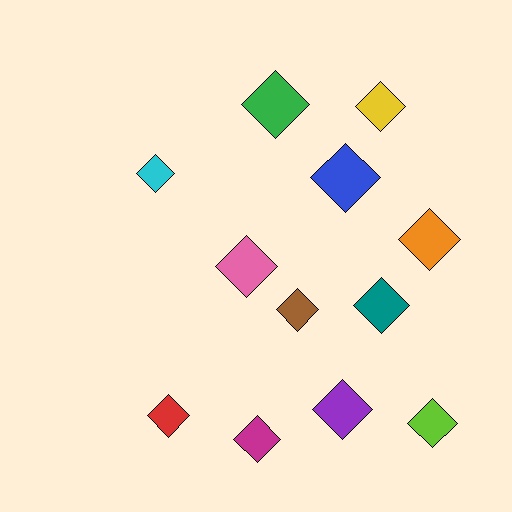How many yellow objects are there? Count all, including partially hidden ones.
There is 1 yellow object.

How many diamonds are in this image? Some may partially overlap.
There are 12 diamonds.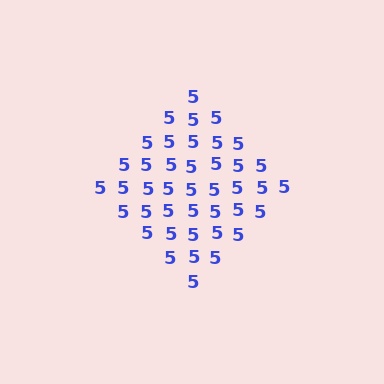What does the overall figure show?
The overall figure shows a diamond.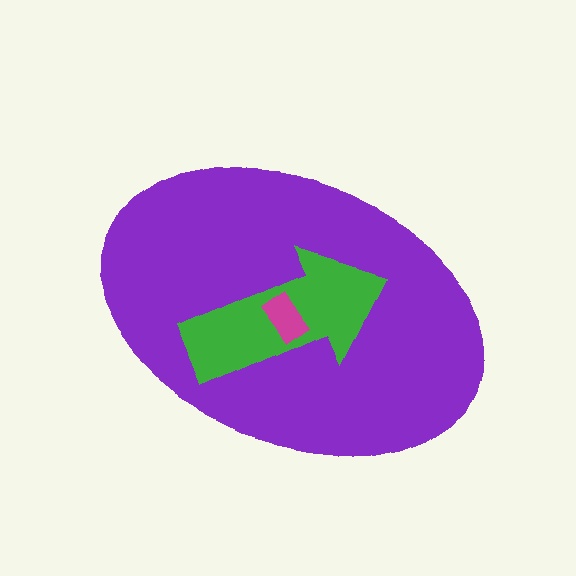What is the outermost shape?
The purple ellipse.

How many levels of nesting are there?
3.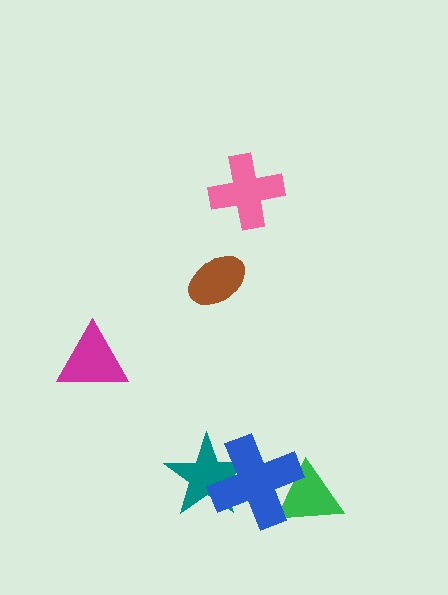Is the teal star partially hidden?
Yes, it is partially covered by another shape.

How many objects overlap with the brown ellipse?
0 objects overlap with the brown ellipse.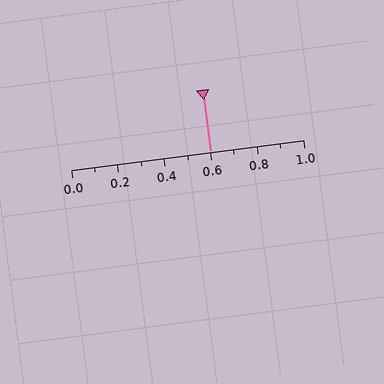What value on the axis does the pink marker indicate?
The marker indicates approximately 0.6.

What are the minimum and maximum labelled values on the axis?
The axis runs from 0.0 to 1.0.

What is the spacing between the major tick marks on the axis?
The major ticks are spaced 0.2 apart.